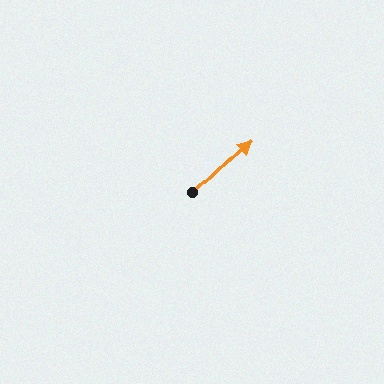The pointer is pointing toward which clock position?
Roughly 2 o'clock.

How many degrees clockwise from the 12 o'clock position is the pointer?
Approximately 47 degrees.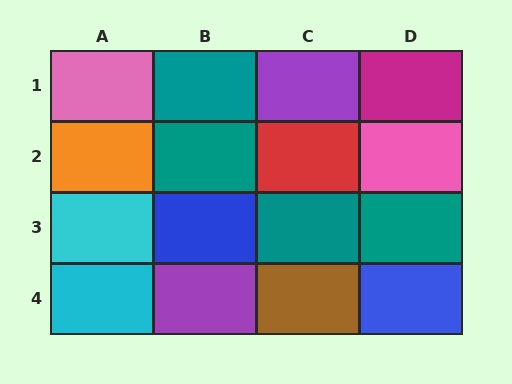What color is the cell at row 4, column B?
Purple.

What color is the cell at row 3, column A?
Cyan.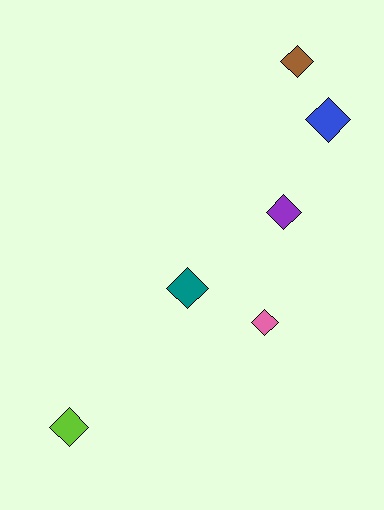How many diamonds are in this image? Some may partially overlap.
There are 6 diamonds.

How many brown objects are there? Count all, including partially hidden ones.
There is 1 brown object.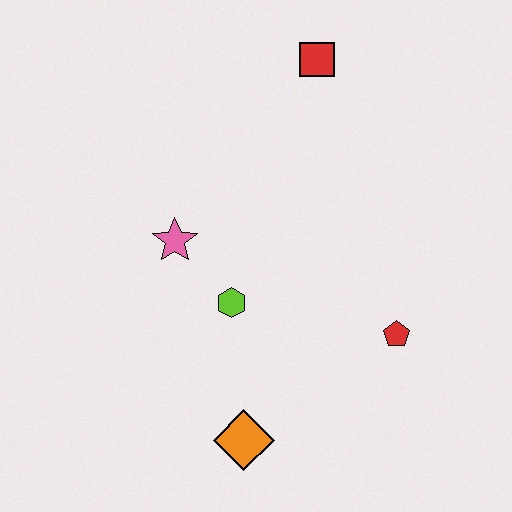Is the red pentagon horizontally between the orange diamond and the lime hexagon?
No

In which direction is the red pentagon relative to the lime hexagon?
The red pentagon is to the right of the lime hexagon.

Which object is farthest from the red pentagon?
The red square is farthest from the red pentagon.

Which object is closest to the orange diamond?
The lime hexagon is closest to the orange diamond.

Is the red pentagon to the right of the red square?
Yes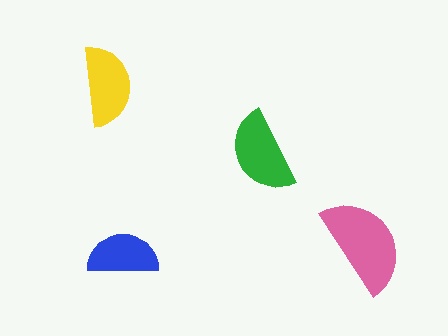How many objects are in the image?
There are 4 objects in the image.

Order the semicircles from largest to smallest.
the pink one, the green one, the yellow one, the blue one.